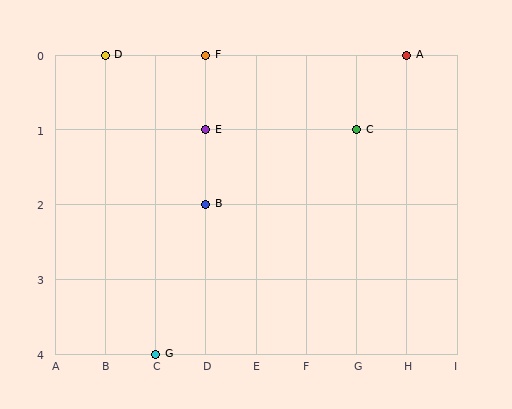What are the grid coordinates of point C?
Point C is at grid coordinates (G, 1).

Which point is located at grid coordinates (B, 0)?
Point D is at (B, 0).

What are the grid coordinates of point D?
Point D is at grid coordinates (B, 0).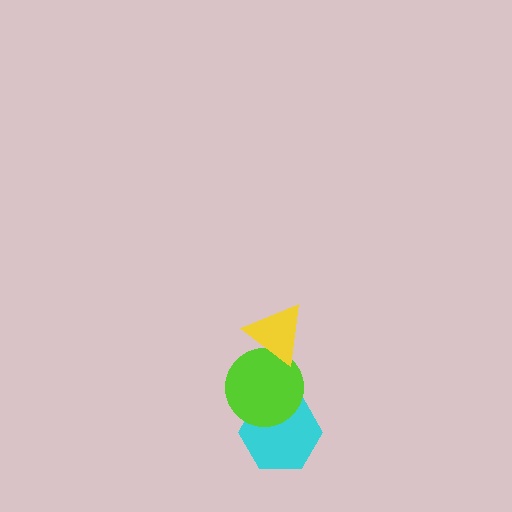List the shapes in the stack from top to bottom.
From top to bottom: the yellow triangle, the lime circle, the cyan hexagon.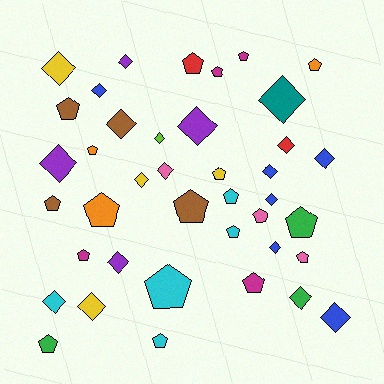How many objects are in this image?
There are 40 objects.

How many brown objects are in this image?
There are 4 brown objects.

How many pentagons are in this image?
There are 20 pentagons.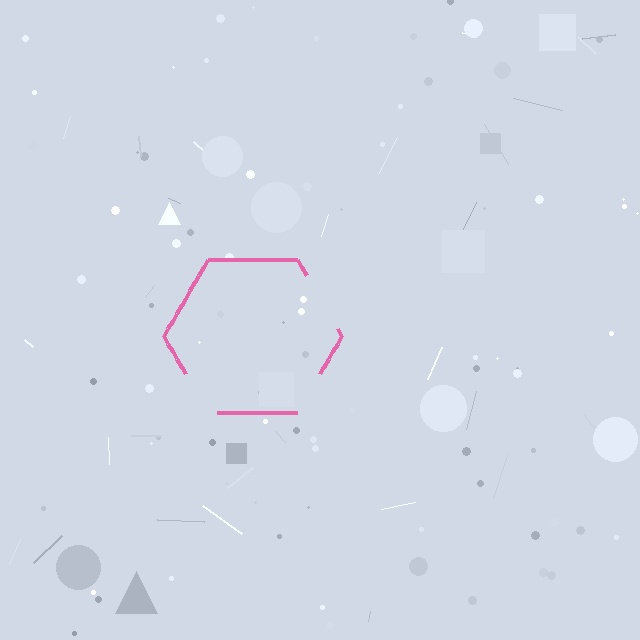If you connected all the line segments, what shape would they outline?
They would outline a hexagon.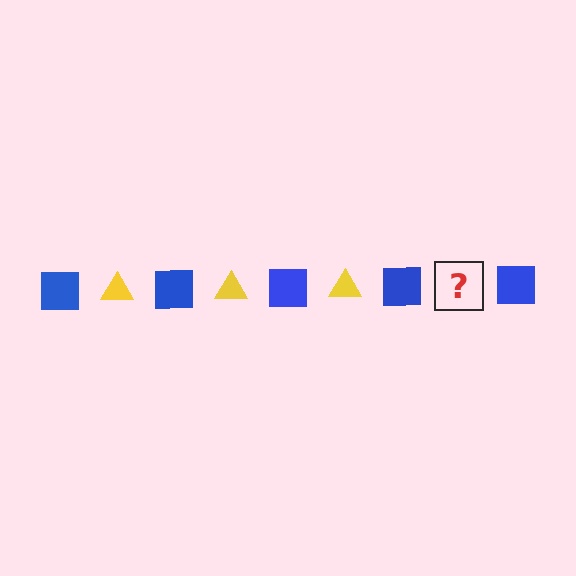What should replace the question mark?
The question mark should be replaced with a yellow triangle.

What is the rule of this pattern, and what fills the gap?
The rule is that the pattern alternates between blue square and yellow triangle. The gap should be filled with a yellow triangle.